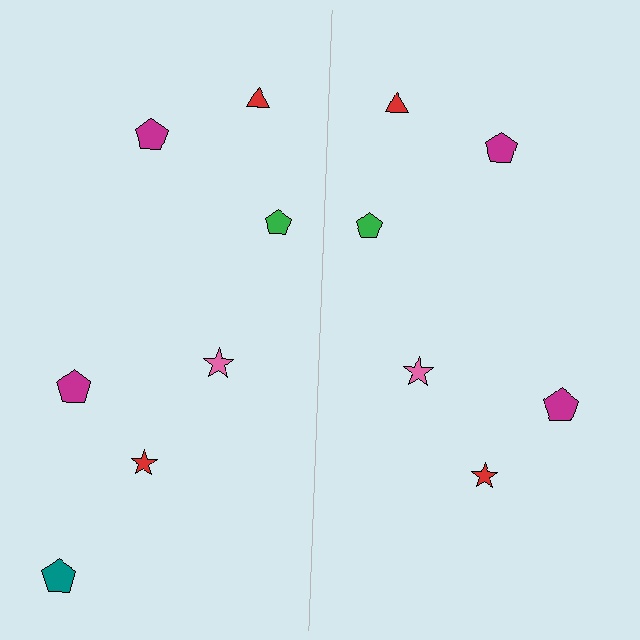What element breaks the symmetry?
A teal pentagon is missing from the right side.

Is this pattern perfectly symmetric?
No, the pattern is not perfectly symmetric. A teal pentagon is missing from the right side.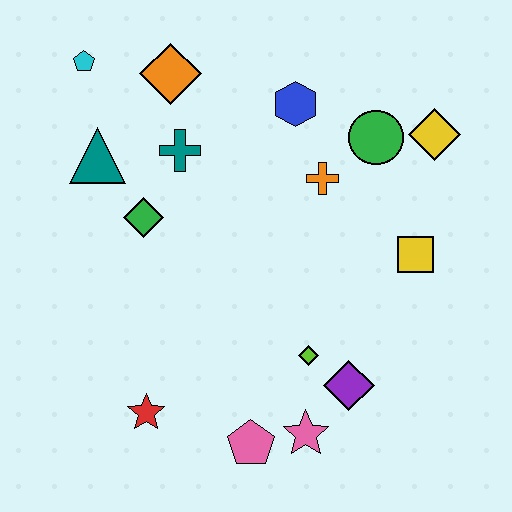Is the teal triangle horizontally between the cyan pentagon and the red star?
Yes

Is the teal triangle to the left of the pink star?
Yes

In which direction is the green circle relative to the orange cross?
The green circle is to the right of the orange cross.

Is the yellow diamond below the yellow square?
No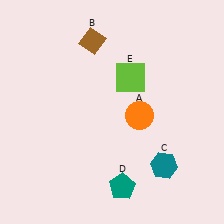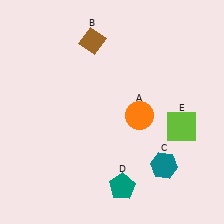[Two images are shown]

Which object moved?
The lime square (E) moved right.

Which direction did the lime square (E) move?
The lime square (E) moved right.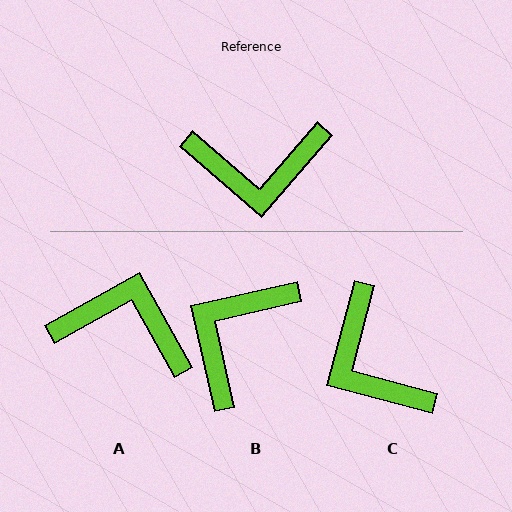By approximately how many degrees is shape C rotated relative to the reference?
Approximately 64 degrees clockwise.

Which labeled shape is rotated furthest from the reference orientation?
A, about 160 degrees away.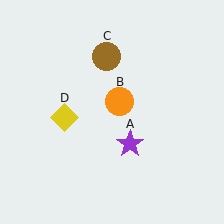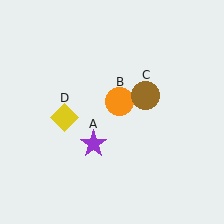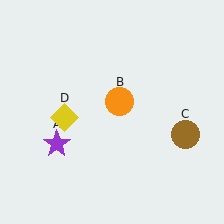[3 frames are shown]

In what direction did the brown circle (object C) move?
The brown circle (object C) moved down and to the right.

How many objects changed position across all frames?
2 objects changed position: purple star (object A), brown circle (object C).